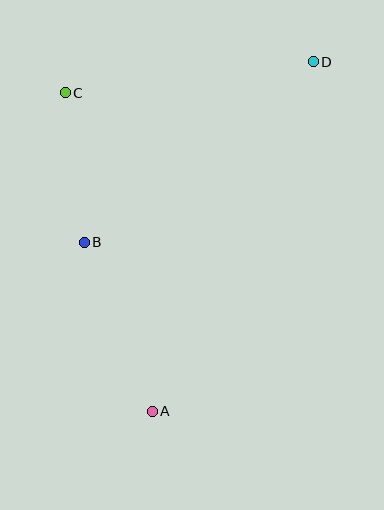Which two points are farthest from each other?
Points A and D are farthest from each other.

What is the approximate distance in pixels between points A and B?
The distance between A and B is approximately 182 pixels.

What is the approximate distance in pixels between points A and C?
The distance between A and C is approximately 330 pixels.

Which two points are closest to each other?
Points B and C are closest to each other.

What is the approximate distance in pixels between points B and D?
The distance between B and D is approximately 292 pixels.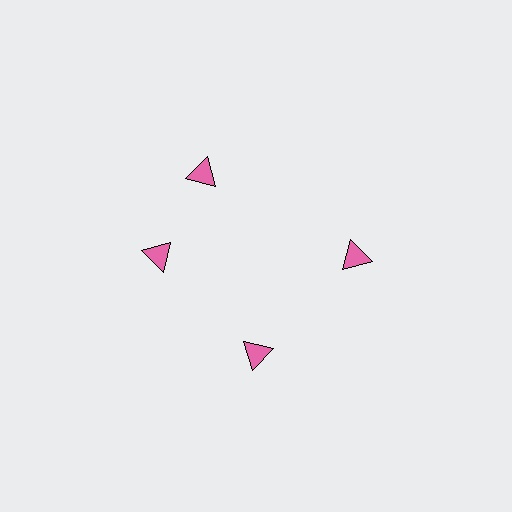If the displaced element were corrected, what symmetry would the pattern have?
It would have 4-fold rotational symmetry — the pattern would map onto itself every 90 degrees.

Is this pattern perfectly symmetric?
No. The 4 pink triangles are arranged in a ring, but one element near the 12 o'clock position is rotated out of alignment along the ring, breaking the 4-fold rotational symmetry.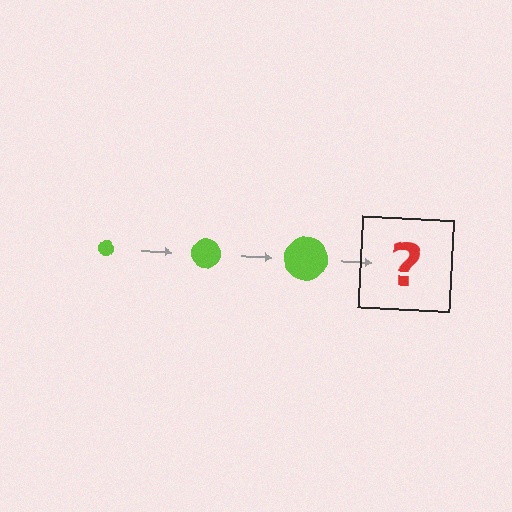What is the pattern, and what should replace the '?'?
The pattern is that the circle gets progressively larger each step. The '?' should be a lime circle, larger than the previous one.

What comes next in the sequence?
The next element should be a lime circle, larger than the previous one.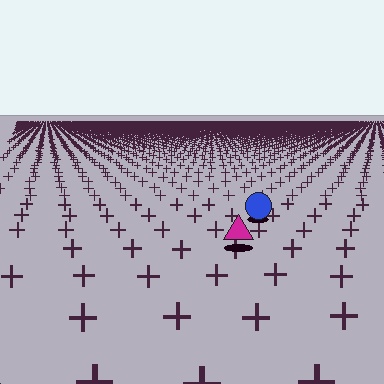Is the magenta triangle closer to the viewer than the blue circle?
Yes. The magenta triangle is closer — you can tell from the texture gradient: the ground texture is coarser near it.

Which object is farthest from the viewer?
The blue circle is farthest from the viewer. It appears smaller and the ground texture around it is denser.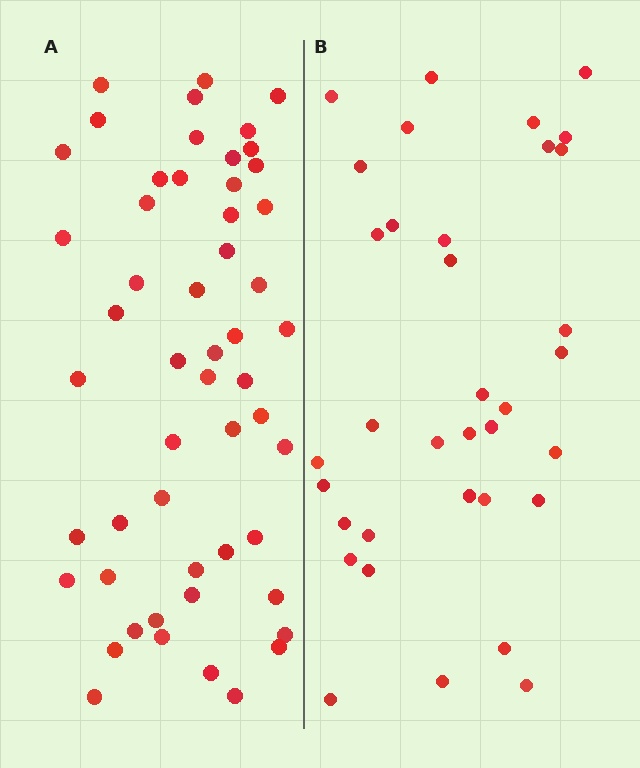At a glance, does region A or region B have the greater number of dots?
Region A (the left region) has more dots.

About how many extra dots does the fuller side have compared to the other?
Region A has approximately 20 more dots than region B.